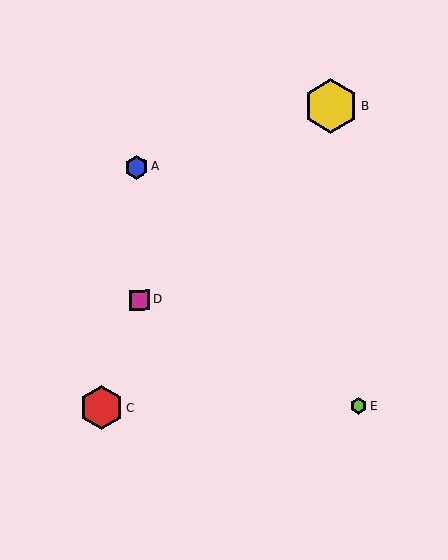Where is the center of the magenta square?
The center of the magenta square is at (140, 300).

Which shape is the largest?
The yellow hexagon (labeled B) is the largest.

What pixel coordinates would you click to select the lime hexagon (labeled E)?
Click at (358, 406) to select the lime hexagon E.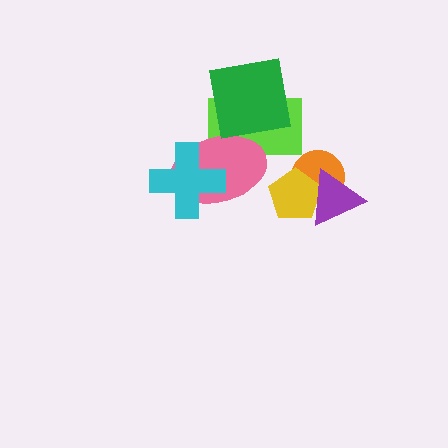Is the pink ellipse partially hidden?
Yes, it is partially covered by another shape.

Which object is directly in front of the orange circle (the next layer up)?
The yellow pentagon is directly in front of the orange circle.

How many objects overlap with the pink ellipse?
2 objects overlap with the pink ellipse.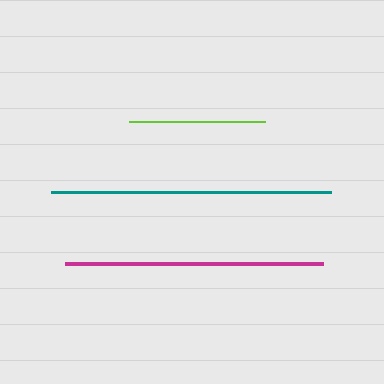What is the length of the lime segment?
The lime segment is approximately 136 pixels long.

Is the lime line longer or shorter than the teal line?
The teal line is longer than the lime line.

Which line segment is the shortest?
The lime line is the shortest at approximately 136 pixels.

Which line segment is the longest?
The teal line is the longest at approximately 280 pixels.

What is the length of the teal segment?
The teal segment is approximately 280 pixels long.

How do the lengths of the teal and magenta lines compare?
The teal and magenta lines are approximately the same length.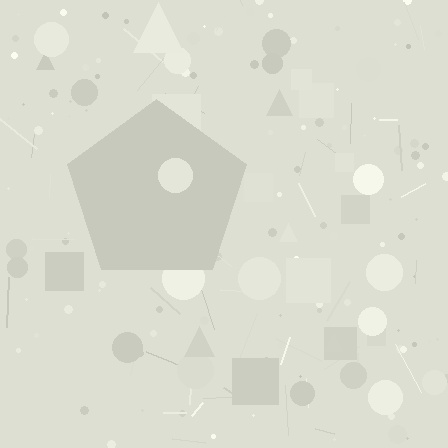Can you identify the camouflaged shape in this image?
The camouflaged shape is a pentagon.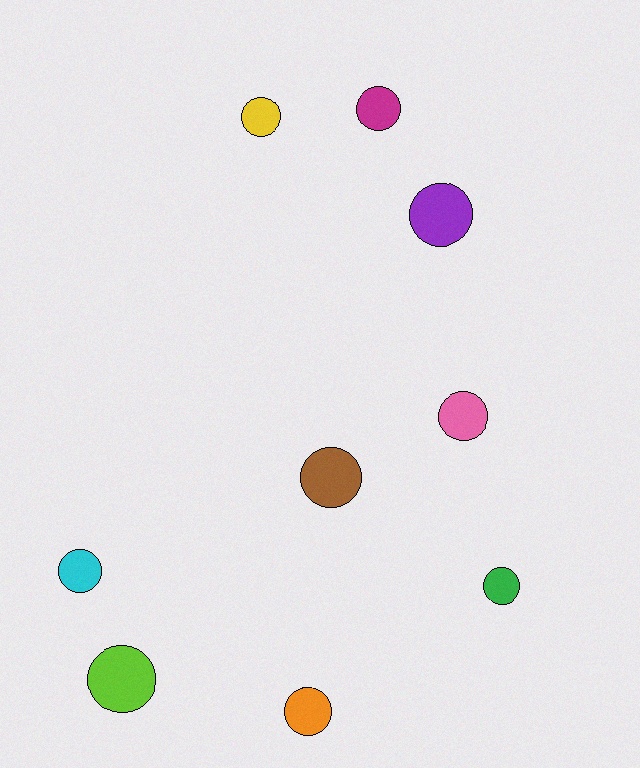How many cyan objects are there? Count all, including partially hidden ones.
There is 1 cyan object.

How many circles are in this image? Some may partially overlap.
There are 9 circles.